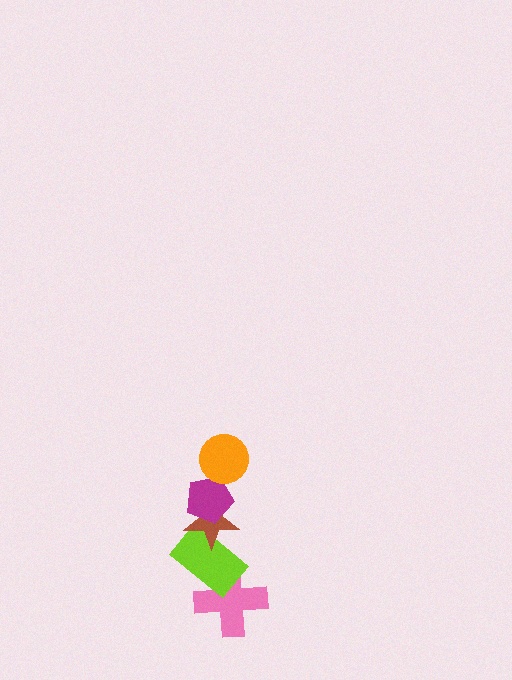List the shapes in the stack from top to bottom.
From top to bottom: the orange circle, the magenta pentagon, the brown star, the lime rectangle, the pink cross.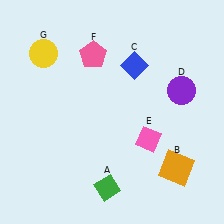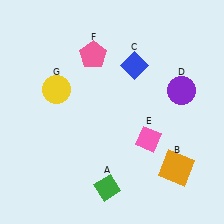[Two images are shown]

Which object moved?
The yellow circle (G) moved down.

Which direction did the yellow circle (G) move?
The yellow circle (G) moved down.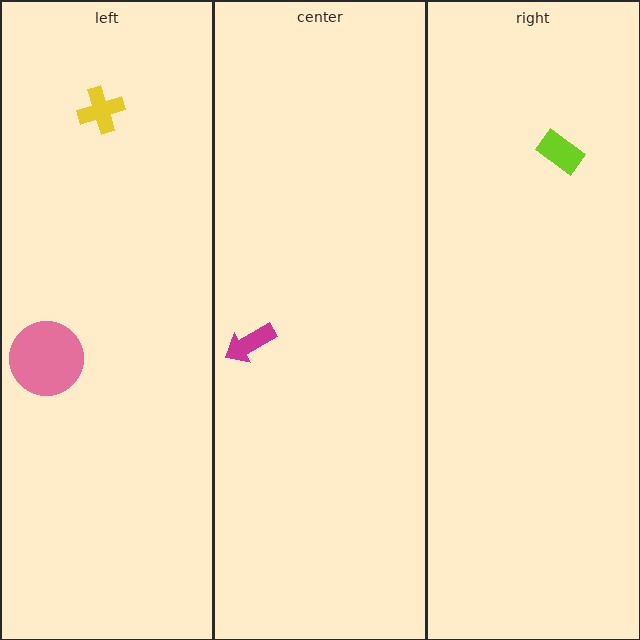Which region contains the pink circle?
The left region.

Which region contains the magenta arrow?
The center region.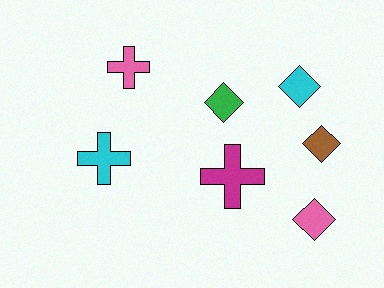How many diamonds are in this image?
There are 4 diamonds.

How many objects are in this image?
There are 7 objects.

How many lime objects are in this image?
There are no lime objects.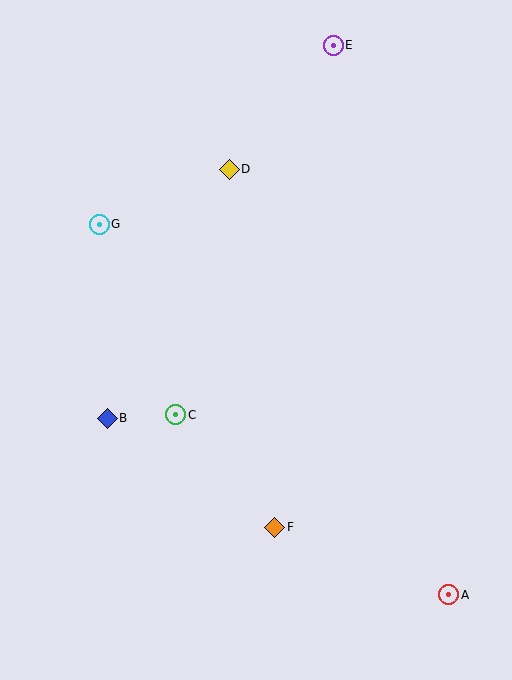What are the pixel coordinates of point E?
Point E is at (333, 45).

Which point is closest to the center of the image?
Point C at (176, 415) is closest to the center.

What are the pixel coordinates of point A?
Point A is at (449, 595).